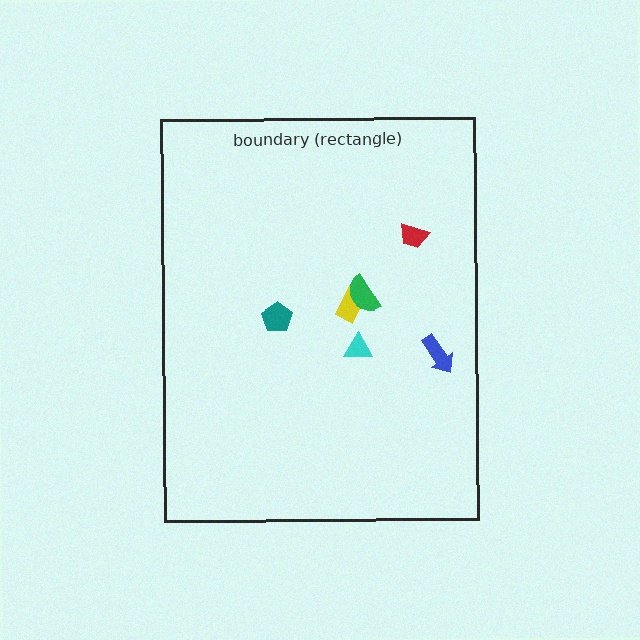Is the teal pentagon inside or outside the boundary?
Inside.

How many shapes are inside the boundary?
6 inside, 0 outside.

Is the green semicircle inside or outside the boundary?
Inside.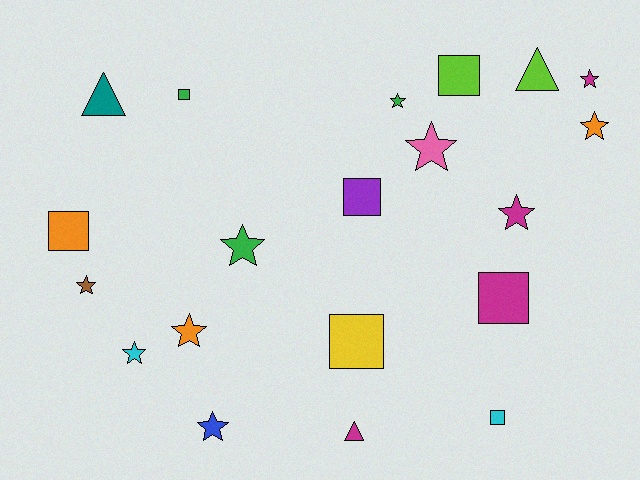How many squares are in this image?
There are 7 squares.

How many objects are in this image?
There are 20 objects.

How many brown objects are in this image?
There is 1 brown object.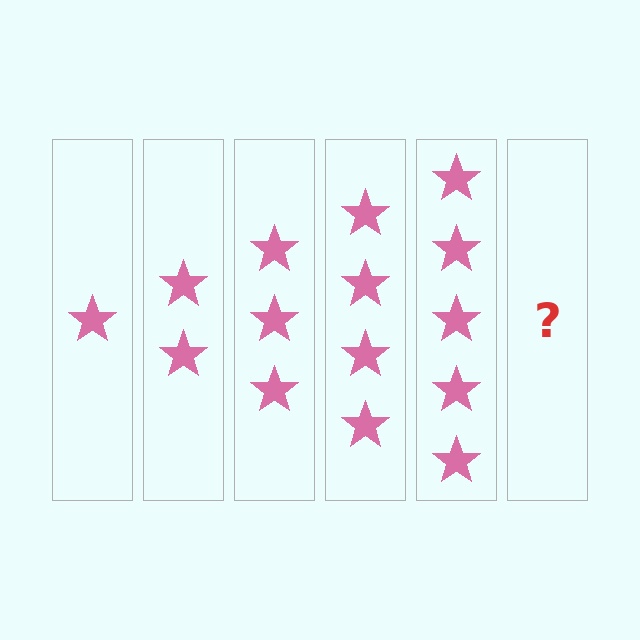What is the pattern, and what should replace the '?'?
The pattern is that each step adds one more star. The '?' should be 6 stars.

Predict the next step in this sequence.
The next step is 6 stars.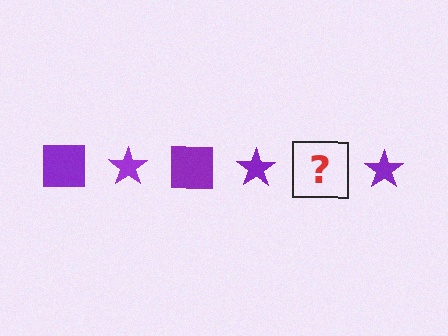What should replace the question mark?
The question mark should be replaced with a purple square.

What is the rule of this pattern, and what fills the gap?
The rule is that the pattern cycles through square, star shapes in purple. The gap should be filled with a purple square.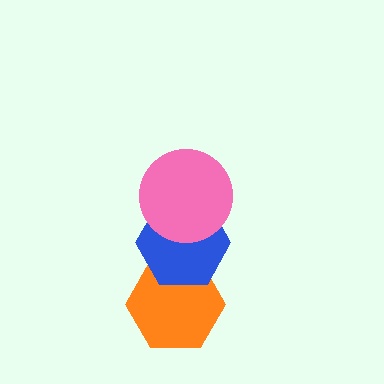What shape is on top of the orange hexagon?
The blue hexagon is on top of the orange hexagon.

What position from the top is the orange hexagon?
The orange hexagon is 3rd from the top.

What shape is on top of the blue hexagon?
The pink circle is on top of the blue hexagon.